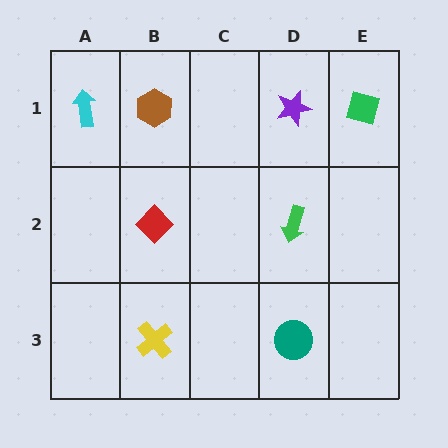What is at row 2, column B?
A red diamond.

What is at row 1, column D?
A purple star.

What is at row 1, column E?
A green diamond.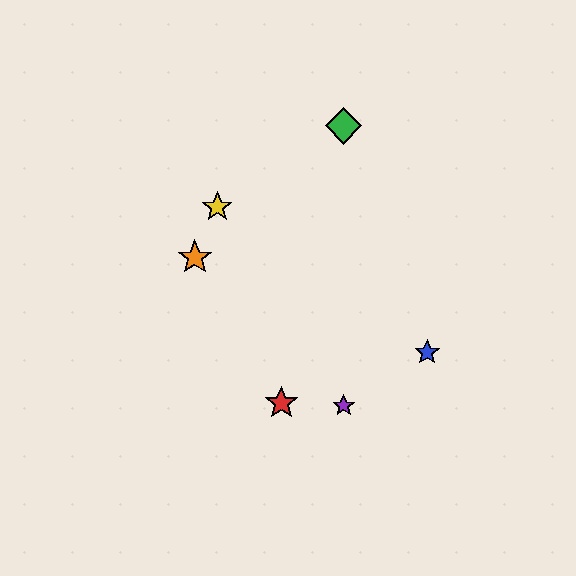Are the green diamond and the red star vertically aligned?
No, the green diamond is at x≈344 and the red star is at x≈281.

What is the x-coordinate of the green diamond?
The green diamond is at x≈344.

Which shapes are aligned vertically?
The green diamond, the purple star are aligned vertically.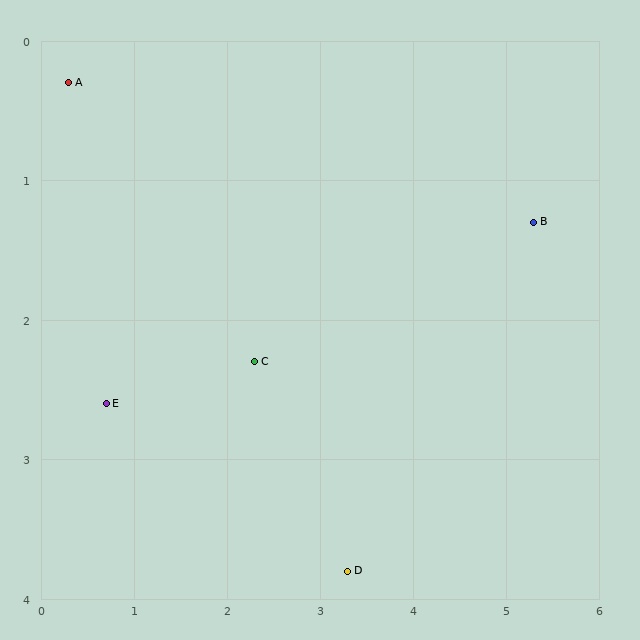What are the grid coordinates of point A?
Point A is at approximately (0.3, 0.3).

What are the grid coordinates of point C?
Point C is at approximately (2.3, 2.3).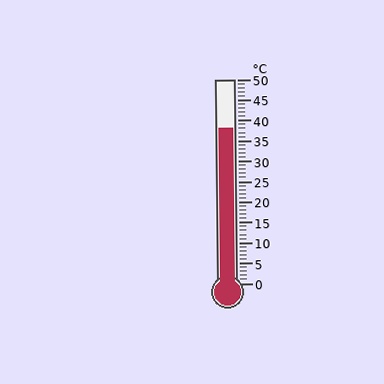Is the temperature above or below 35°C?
The temperature is above 35°C.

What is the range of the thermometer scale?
The thermometer scale ranges from 0°C to 50°C.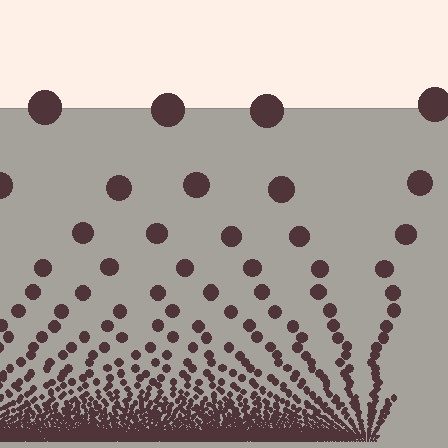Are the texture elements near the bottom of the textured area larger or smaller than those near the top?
Smaller. The gradient is inverted — elements near the bottom are smaller and denser.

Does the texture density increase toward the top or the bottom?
Density increases toward the bottom.